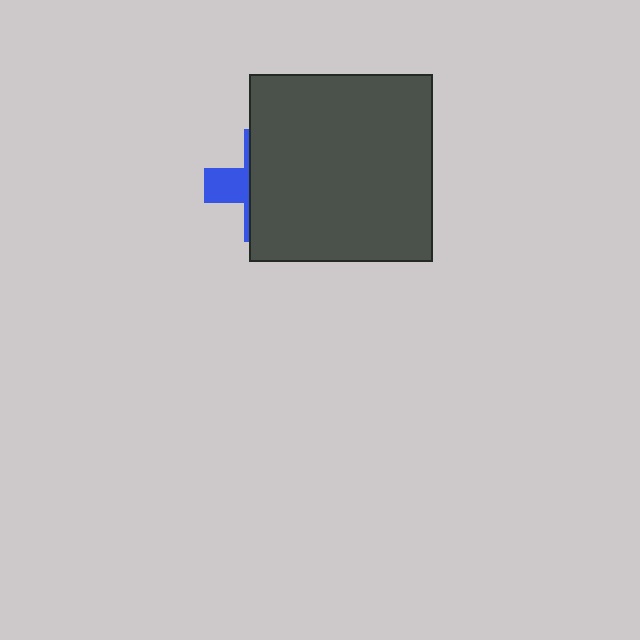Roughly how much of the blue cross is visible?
A small part of it is visible (roughly 32%).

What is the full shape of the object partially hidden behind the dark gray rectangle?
The partially hidden object is a blue cross.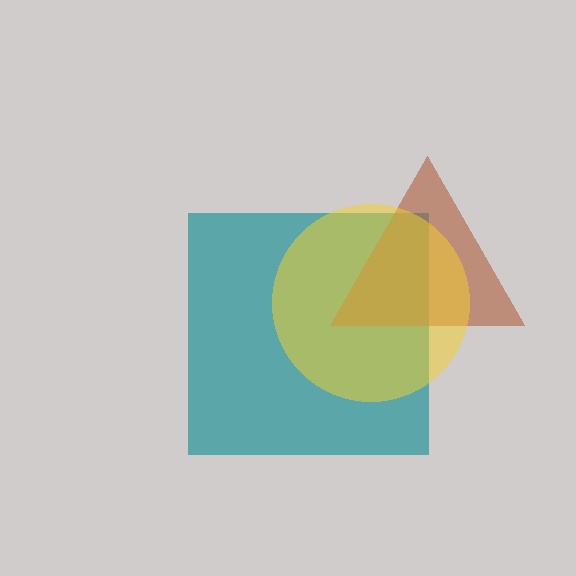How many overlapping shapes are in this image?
There are 3 overlapping shapes in the image.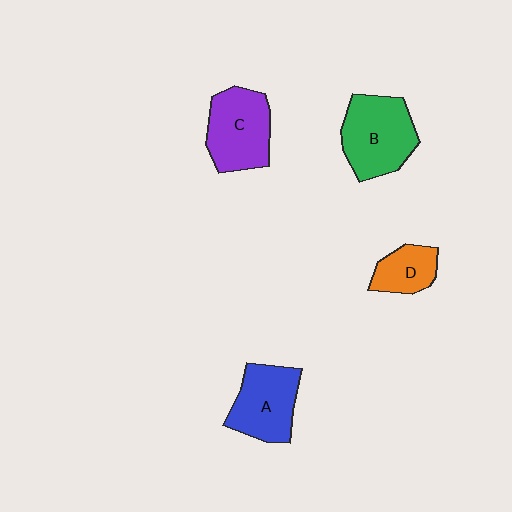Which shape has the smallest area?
Shape D (orange).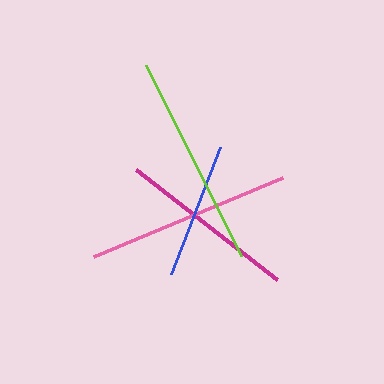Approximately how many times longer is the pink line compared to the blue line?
The pink line is approximately 1.5 times the length of the blue line.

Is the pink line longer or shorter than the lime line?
The lime line is longer than the pink line.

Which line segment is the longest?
The lime line is the longest at approximately 213 pixels.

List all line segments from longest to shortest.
From longest to shortest: lime, pink, magenta, blue.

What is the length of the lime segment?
The lime segment is approximately 213 pixels long.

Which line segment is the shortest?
The blue line is the shortest at approximately 136 pixels.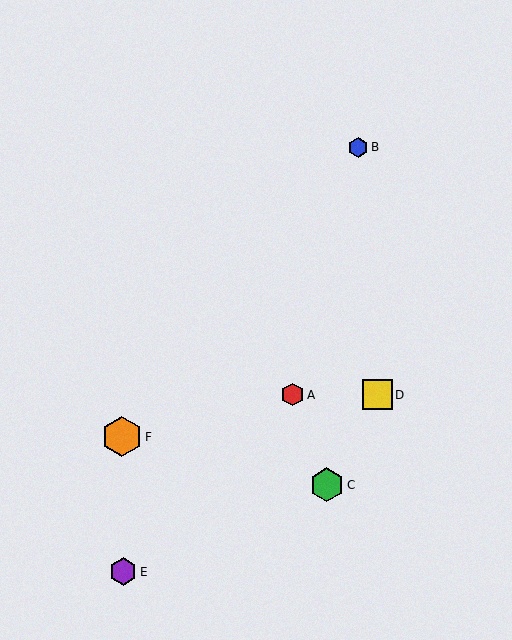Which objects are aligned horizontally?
Objects A, D are aligned horizontally.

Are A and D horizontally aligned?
Yes, both are at y≈395.